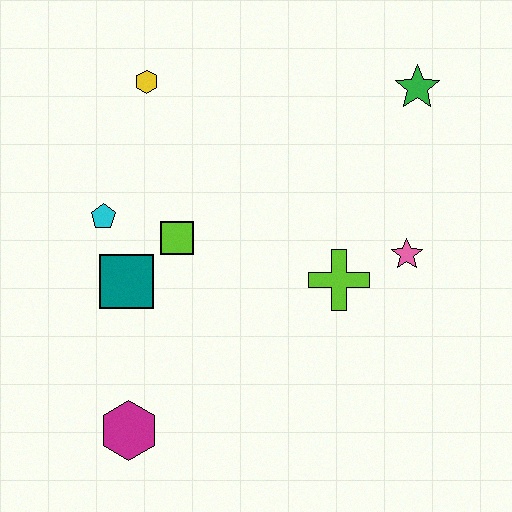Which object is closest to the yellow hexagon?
The cyan pentagon is closest to the yellow hexagon.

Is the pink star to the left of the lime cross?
No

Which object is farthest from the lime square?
The green star is farthest from the lime square.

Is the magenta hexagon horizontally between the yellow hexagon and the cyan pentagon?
Yes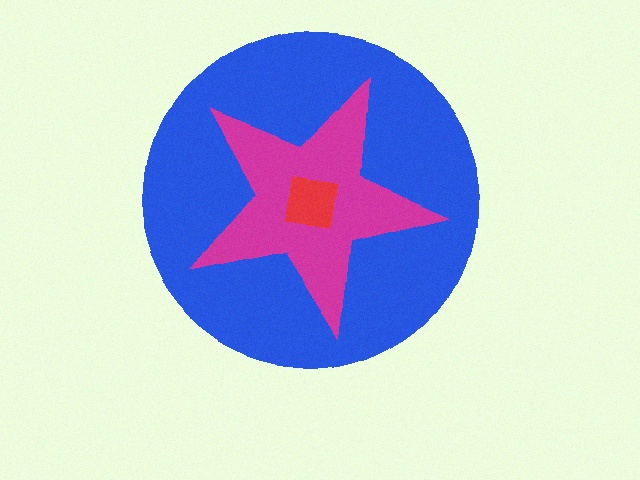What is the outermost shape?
The blue circle.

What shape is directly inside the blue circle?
The magenta star.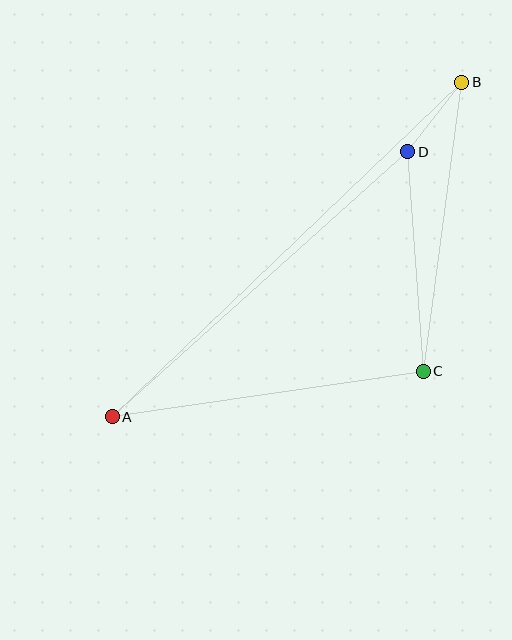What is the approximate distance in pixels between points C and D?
The distance between C and D is approximately 220 pixels.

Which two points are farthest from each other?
Points A and B are farthest from each other.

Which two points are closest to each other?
Points B and D are closest to each other.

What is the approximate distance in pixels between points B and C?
The distance between B and C is approximately 291 pixels.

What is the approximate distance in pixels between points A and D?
The distance between A and D is approximately 397 pixels.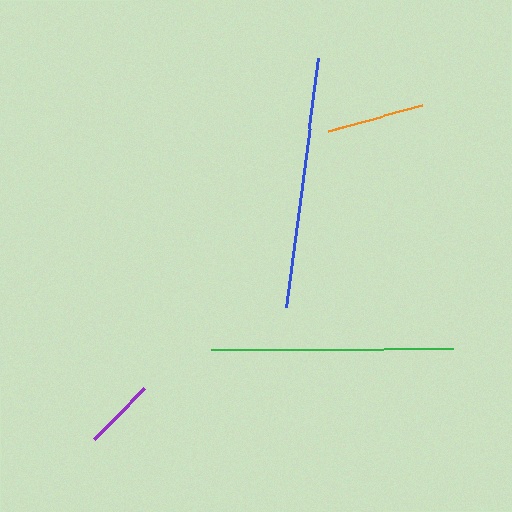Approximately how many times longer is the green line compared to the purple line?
The green line is approximately 3.4 times the length of the purple line.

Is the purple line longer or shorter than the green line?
The green line is longer than the purple line.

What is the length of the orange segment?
The orange segment is approximately 99 pixels long.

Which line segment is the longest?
The blue line is the longest at approximately 251 pixels.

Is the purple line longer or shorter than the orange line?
The orange line is longer than the purple line.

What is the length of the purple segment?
The purple segment is approximately 70 pixels long.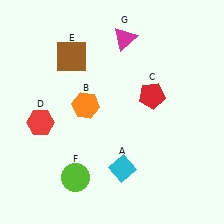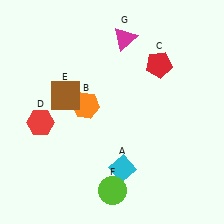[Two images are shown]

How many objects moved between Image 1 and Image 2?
3 objects moved between the two images.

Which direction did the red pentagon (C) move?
The red pentagon (C) moved up.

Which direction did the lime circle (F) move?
The lime circle (F) moved right.